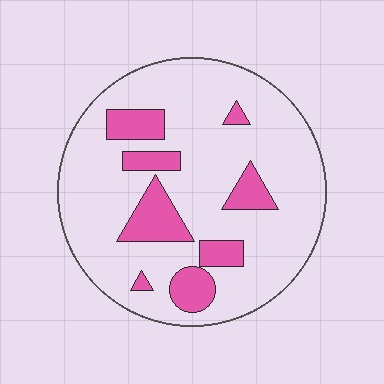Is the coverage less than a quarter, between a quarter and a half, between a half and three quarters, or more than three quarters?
Less than a quarter.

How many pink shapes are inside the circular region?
8.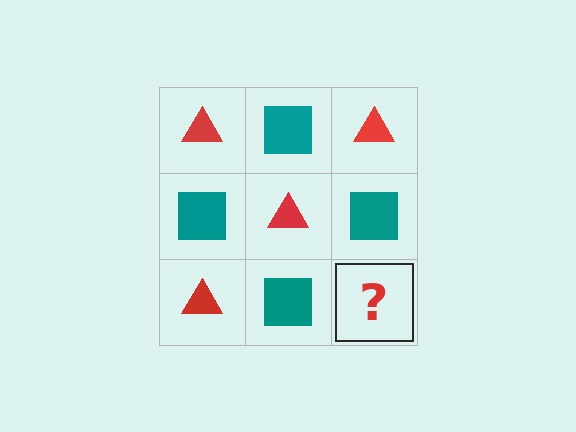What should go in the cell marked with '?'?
The missing cell should contain a red triangle.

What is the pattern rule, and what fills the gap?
The rule is that it alternates red triangle and teal square in a checkerboard pattern. The gap should be filled with a red triangle.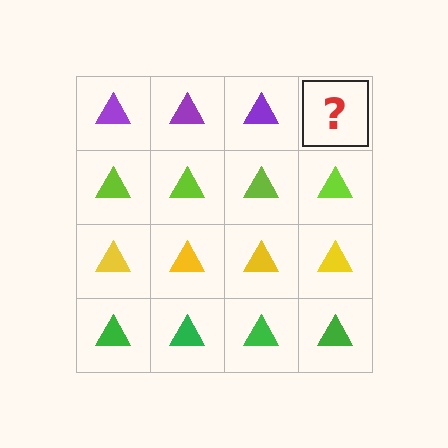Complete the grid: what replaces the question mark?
The question mark should be replaced with a purple triangle.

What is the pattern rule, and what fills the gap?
The rule is that each row has a consistent color. The gap should be filled with a purple triangle.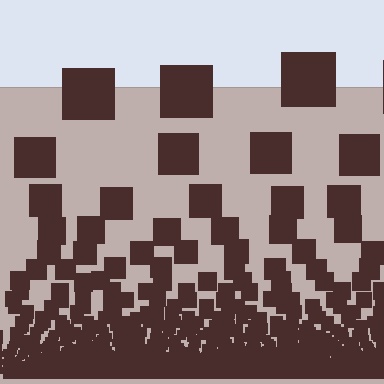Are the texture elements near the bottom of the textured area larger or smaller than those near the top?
Smaller. The gradient is inverted — elements near the bottom are smaller and denser.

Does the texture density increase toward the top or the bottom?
Density increases toward the bottom.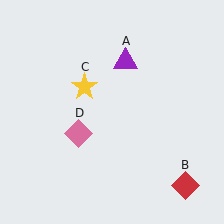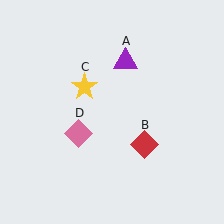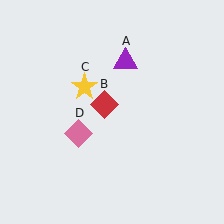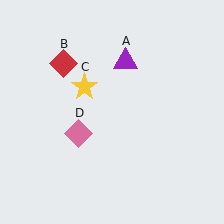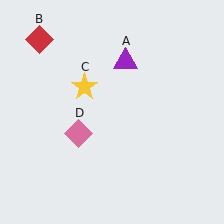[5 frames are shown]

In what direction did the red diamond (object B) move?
The red diamond (object B) moved up and to the left.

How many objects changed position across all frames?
1 object changed position: red diamond (object B).